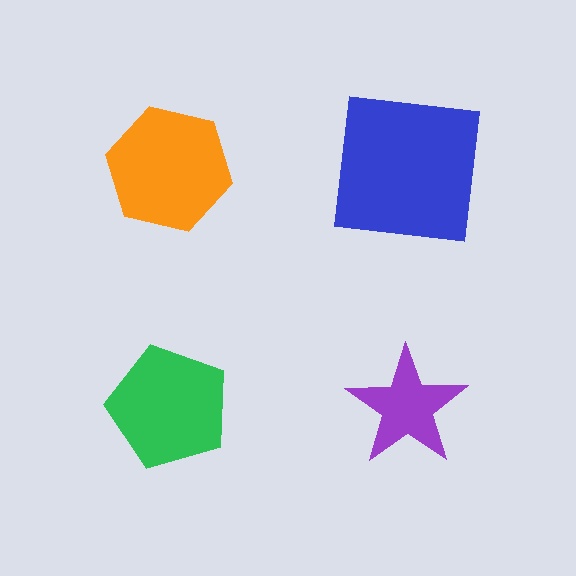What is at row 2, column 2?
A purple star.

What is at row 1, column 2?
A blue square.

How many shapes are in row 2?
2 shapes.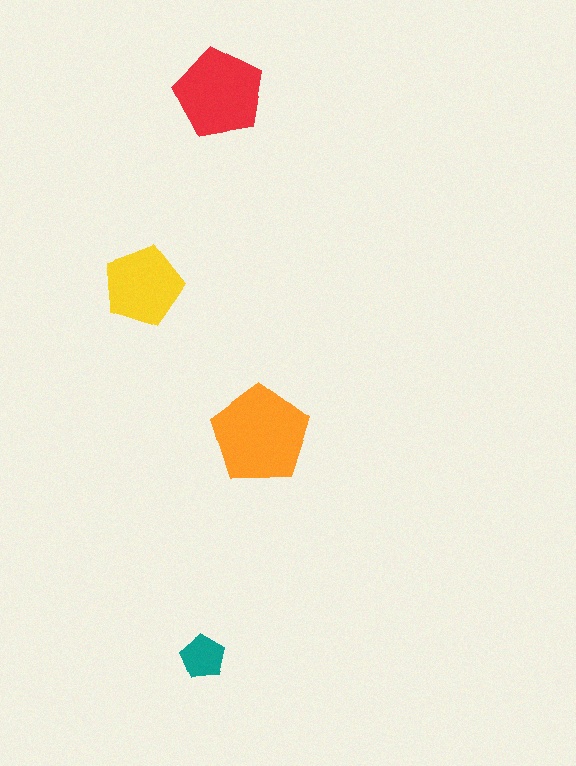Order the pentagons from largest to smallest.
the orange one, the red one, the yellow one, the teal one.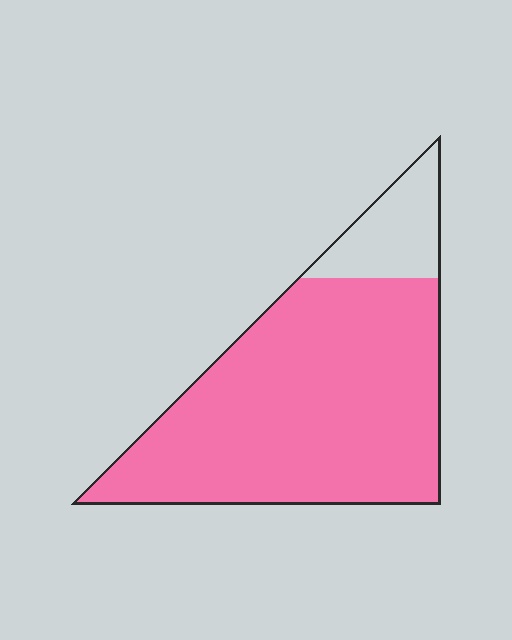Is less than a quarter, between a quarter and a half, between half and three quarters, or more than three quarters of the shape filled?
More than three quarters.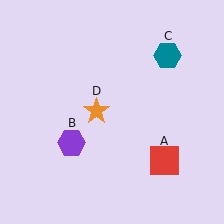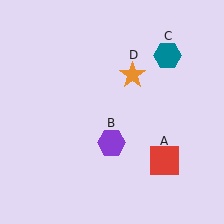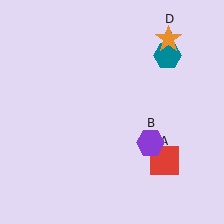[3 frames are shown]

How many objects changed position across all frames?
2 objects changed position: purple hexagon (object B), orange star (object D).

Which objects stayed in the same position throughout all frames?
Red square (object A) and teal hexagon (object C) remained stationary.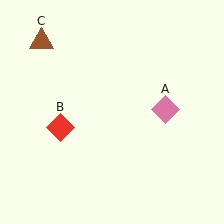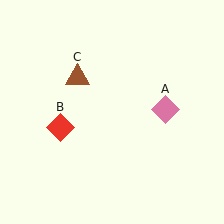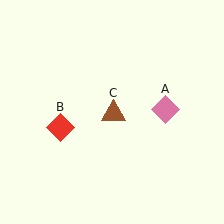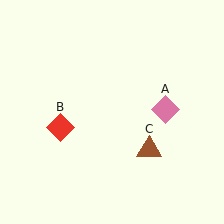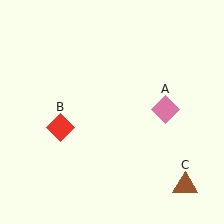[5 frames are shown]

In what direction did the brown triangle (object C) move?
The brown triangle (object C) moved down and to the right.